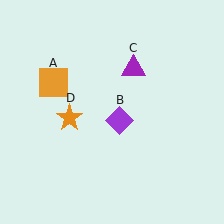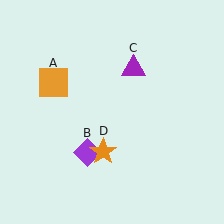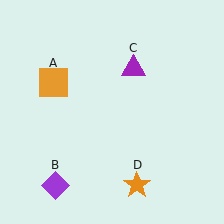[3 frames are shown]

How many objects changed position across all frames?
2 objects changed position: purple diamond (object B), orange star (object D).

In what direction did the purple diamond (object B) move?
The purple diamond (object B) moved down and to the left.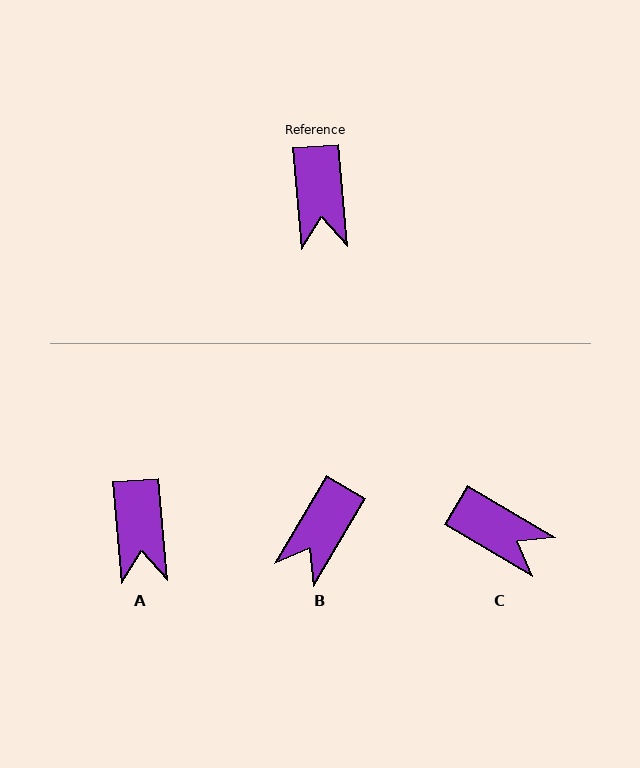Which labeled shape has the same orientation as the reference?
A.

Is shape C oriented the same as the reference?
No, it is off by about 55 degrees.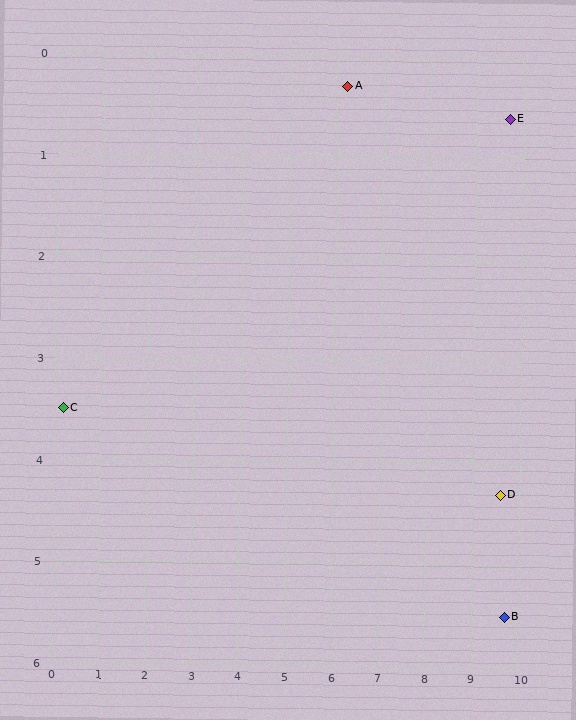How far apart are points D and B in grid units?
Points D and B are about 1.2 grid units apart.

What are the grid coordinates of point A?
Point A is at approximately (6.2, 0.3).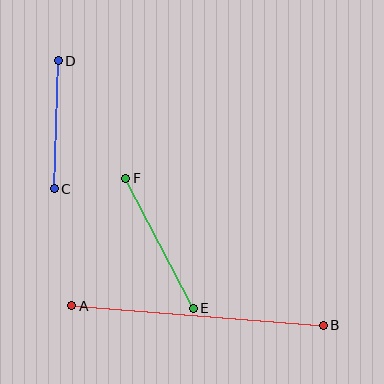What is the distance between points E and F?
The distance is approximately 147 pixels.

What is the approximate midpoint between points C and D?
The midpoint is at approximately (56, 125) pixels.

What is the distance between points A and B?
The distance is approximately 253 pixels.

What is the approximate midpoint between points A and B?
The midpoint is at approximately (198, 316) pixels.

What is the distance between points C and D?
The distance is approximately 128 pixels.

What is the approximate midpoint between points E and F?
The midpoint is at approximately (160, 243) pixels.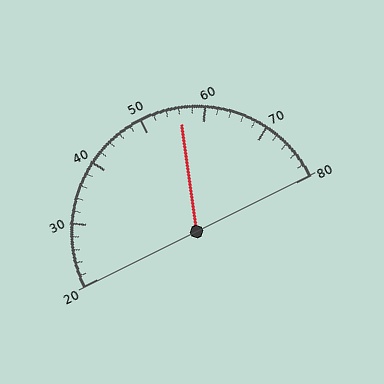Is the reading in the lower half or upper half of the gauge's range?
The reading is in the upper half of the range (20 to 80).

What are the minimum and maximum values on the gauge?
The gauge ranges from 20 to 80.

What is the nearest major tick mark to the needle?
The nearest major tick mark is 60.